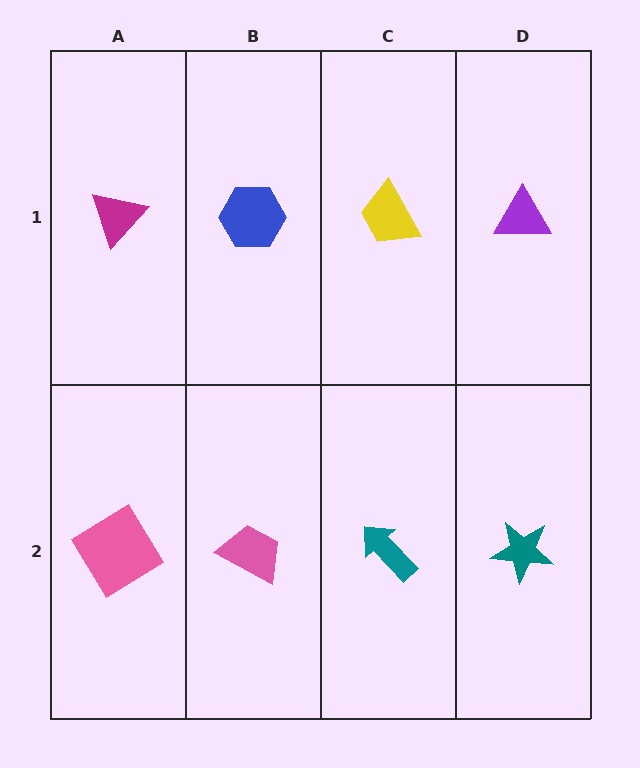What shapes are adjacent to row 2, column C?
A yellow trapezoid (row 1, column C), a pink trapezoid (row 2, column B), a teal star (row 2, column D).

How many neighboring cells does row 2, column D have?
2.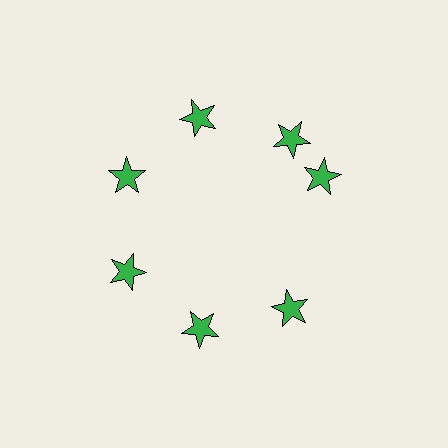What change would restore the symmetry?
The symmetry would be restored by rotating it back into even spacing with its neighbors so that all 7 stars sit at equal angles and equal distance from the center.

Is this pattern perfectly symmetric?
No. The 7 green stars are arranged in a ring, but one element near the 3 o'clock position is rotated out of alignment along the ring, breaking the 7-fold rotational symmetry.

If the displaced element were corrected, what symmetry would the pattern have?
It would have 7-fold rotational symmetry — the pattern would map onto itself every 51 degrees.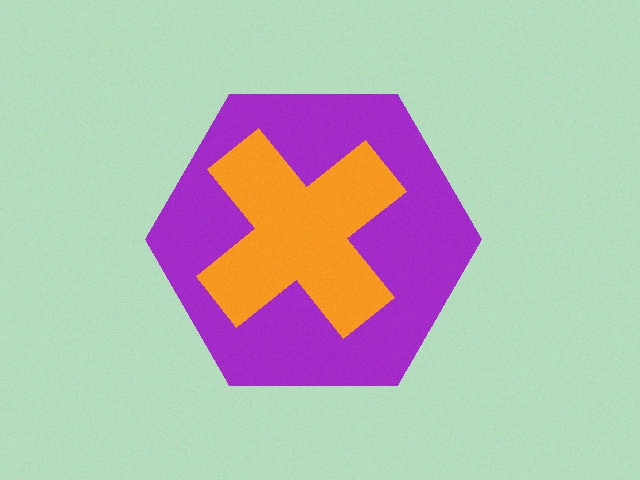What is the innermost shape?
The orange cross.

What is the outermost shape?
The purple hexagon.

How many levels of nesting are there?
2.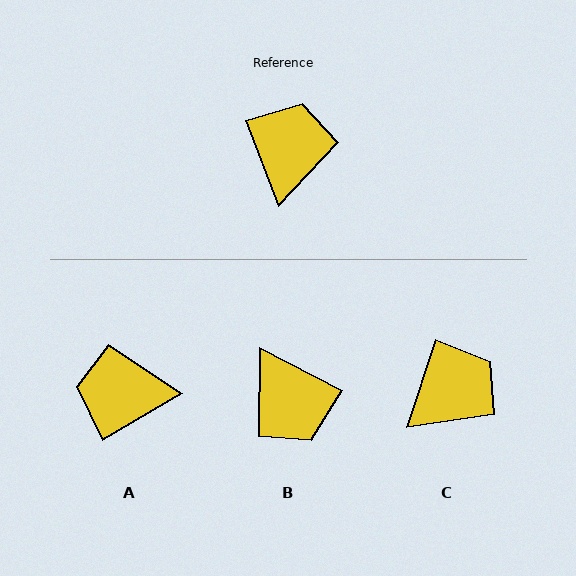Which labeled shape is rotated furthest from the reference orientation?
B, about 138 degrees away.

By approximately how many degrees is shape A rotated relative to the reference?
Approximately 99 degrees counter-clockwise.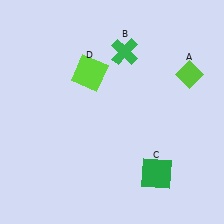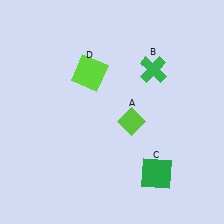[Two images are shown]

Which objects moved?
The objects that moved are: the lime diamond (A), the green cross (B).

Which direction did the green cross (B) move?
The green cross (B) moved right.